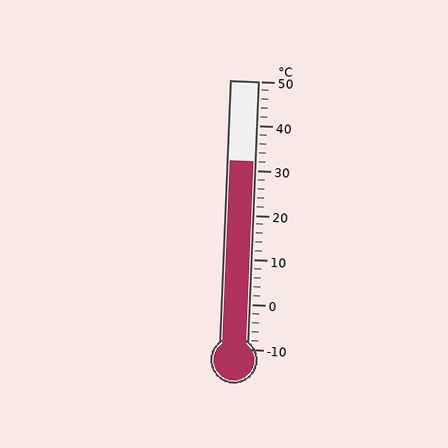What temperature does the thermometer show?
The thermometer shows approximately 32°C.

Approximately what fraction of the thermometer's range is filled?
The thermometer is filled to approximately 70% of its range.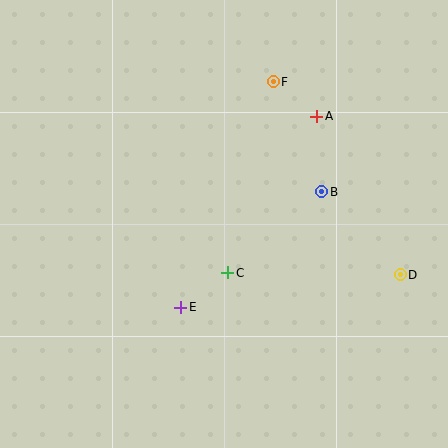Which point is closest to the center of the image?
Point C at (228, 273) is closest to the center.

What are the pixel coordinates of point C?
Point C is at (228, 273).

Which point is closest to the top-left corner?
Point F is closest to the top-left corner.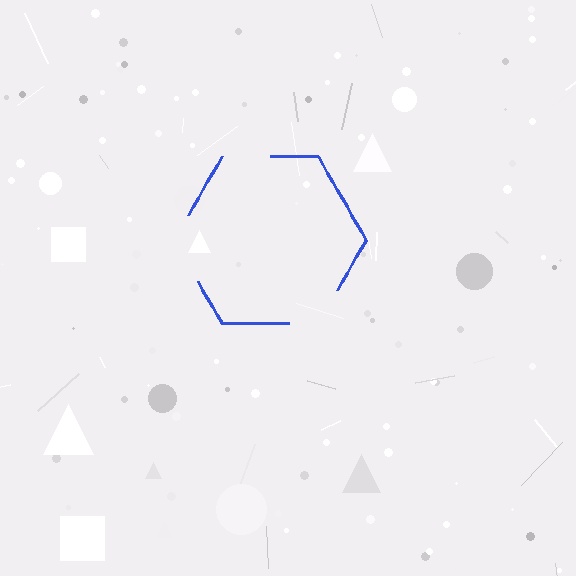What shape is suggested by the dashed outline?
The dashed outline suggests a hexagon.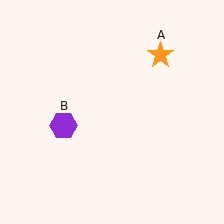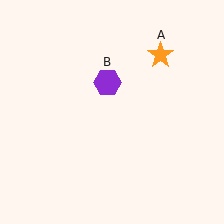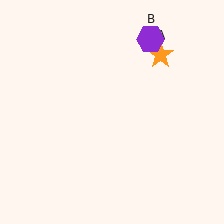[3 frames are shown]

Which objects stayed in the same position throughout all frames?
Orange star (object A) remained stationary.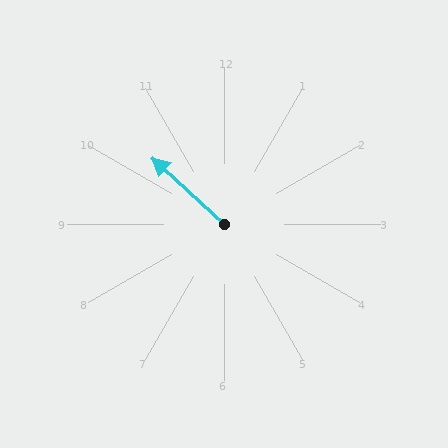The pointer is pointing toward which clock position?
Roughly 10 o'clock.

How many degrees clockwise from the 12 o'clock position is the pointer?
Approximately 313 degrees.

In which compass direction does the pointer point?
Northwest.